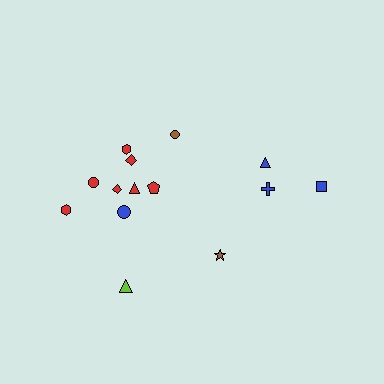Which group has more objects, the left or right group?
The left group.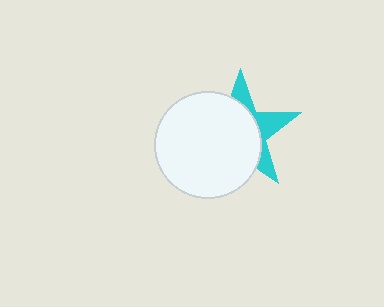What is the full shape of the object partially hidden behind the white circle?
The partially hidden object is a cyan star.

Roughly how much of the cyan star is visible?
A small part of it is visible (roughly 33%).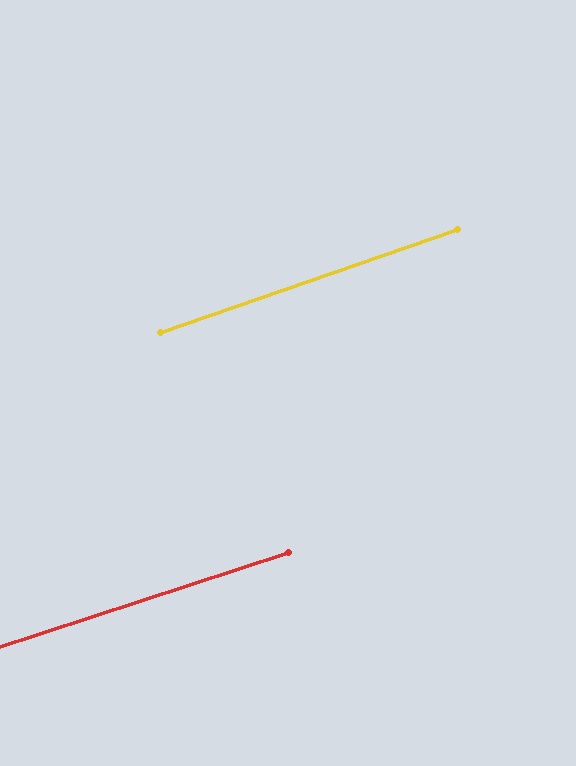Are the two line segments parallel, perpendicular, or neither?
Parallel — their directions differ by only 1.0°.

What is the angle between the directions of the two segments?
Approximately 1 degree.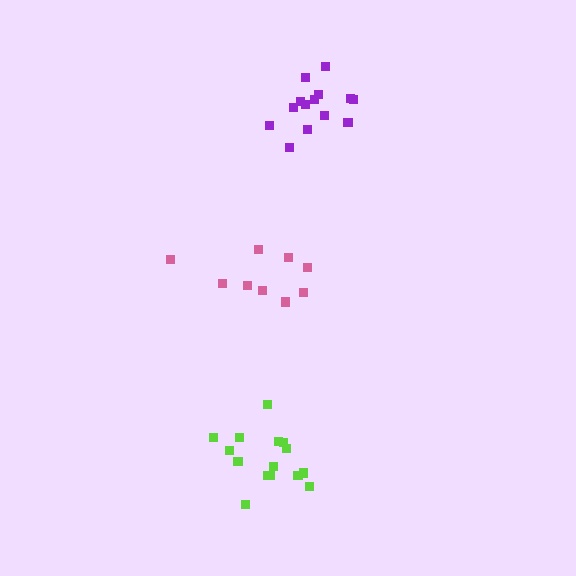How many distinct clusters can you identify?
There are 3 distinct clusters.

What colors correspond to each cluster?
The clusters are colored: lime, pink, purple.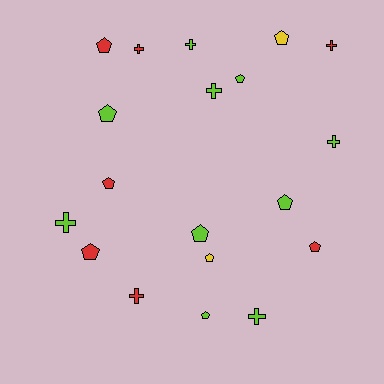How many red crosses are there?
There are 3 red crosses.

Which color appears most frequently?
Lime, with 10 objects.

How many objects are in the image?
There are 19 objects.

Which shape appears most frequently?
Pentagon, with 11 objects.